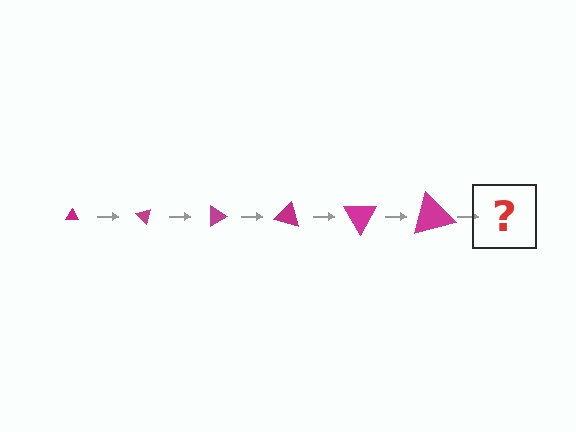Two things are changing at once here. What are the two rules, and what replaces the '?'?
The two rules are that the triangle grows larger each step and it rotates 45 degrees each step. The '?' should be a triangle, larger than the previous one and rotated 270 degrees from the start.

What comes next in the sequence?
The next element should be a triangle, larger than the previous one and rotated 270 degrees from the start.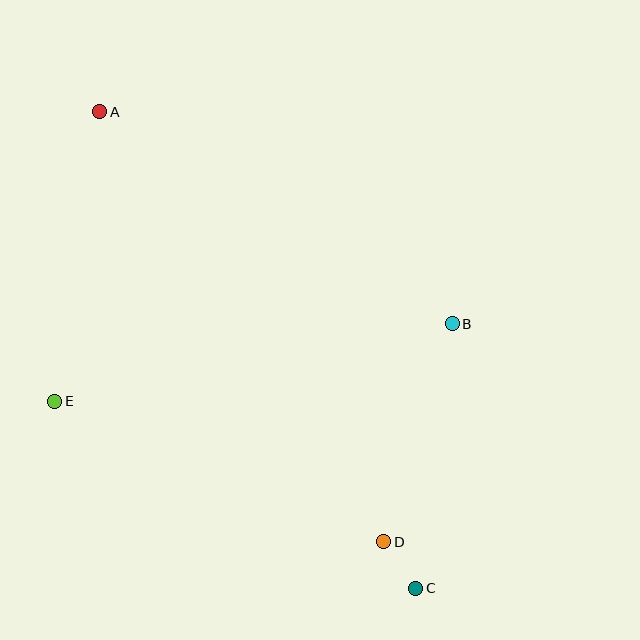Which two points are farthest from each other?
Points A and C are farthest from each other.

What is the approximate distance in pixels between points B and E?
The distance between B and E is approximately 405 pixels.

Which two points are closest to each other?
Points C and D are closest to each other.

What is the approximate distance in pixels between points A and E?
The distance between A and E is approximately 293 pixels.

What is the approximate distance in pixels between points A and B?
The distance between A and B is approximately 412 pixels.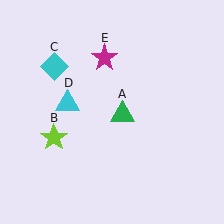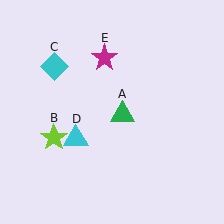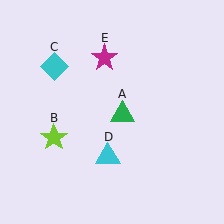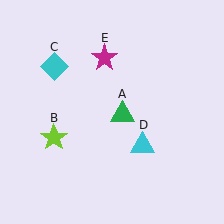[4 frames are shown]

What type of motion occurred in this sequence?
The cyan triangle (object D) rotated counterclockwise around the center of the scene.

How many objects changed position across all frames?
1 object changed position: cyan triangle (object D).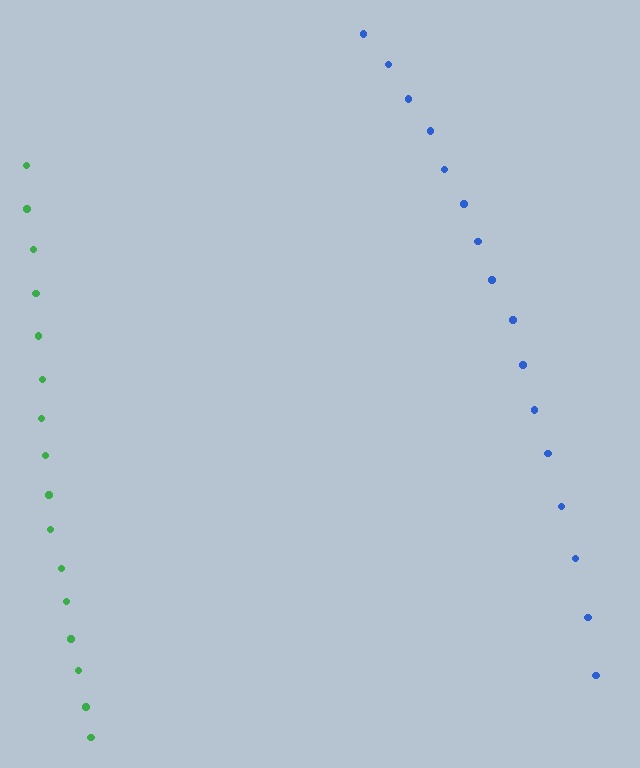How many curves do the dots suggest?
There are 2 distinct paths.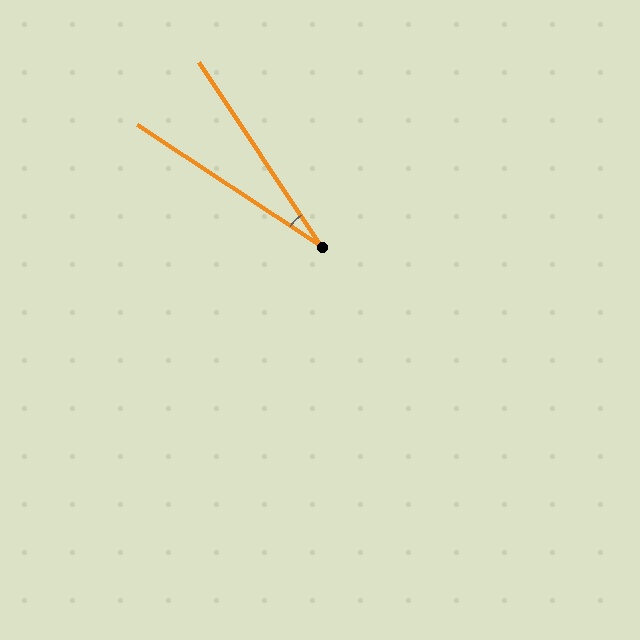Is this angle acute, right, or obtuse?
It is acute.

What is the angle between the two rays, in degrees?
Approximately 23 degrees.